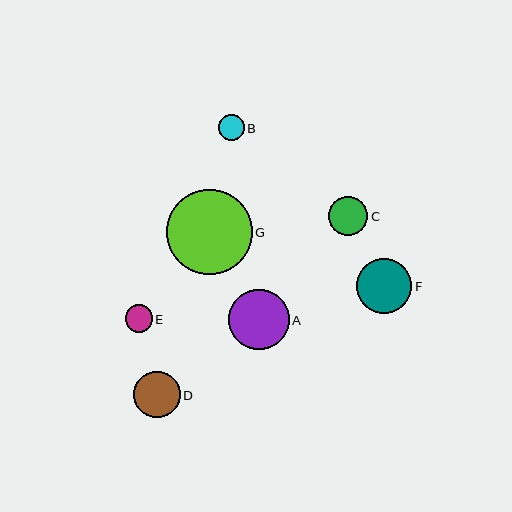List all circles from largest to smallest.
From largest to smallest: G, A, F, D, C, E, B.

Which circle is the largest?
Circle G is the largest with a size of approximately 85 pixels.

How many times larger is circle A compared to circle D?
Circle A is approximately 1.3 times the size of circle D.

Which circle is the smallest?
Circle B is the smallest with a size of approximately 26 pixels.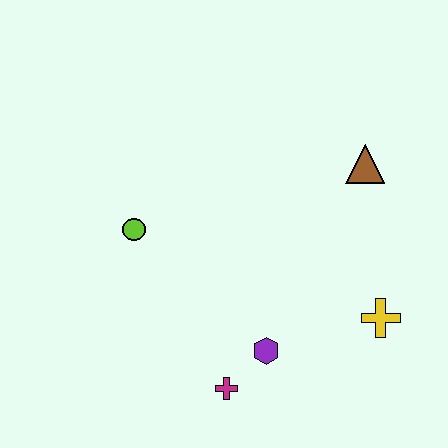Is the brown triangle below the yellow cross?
No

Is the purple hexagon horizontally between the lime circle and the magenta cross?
No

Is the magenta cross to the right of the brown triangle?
No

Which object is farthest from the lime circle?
The yellow cross is farthest from the lime circle.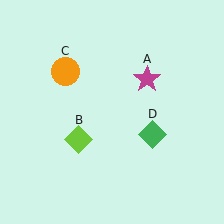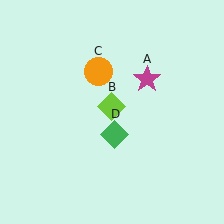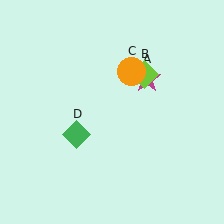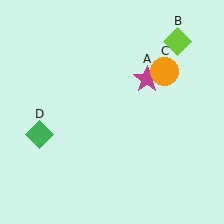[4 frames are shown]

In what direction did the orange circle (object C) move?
The orange circle (object C) moved right.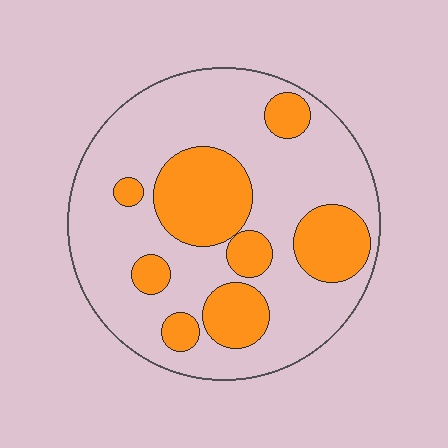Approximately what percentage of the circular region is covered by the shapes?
Approximately 30%.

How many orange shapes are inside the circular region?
8.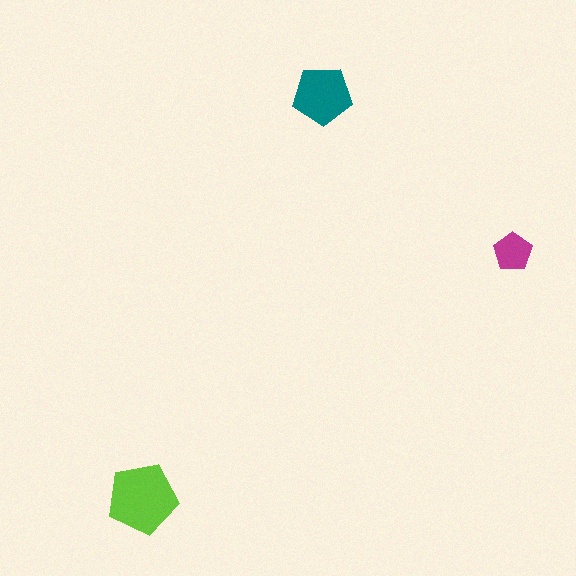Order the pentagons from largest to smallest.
the lime one, the teal one, the magenta one.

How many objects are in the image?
There are 3 objects in the image.